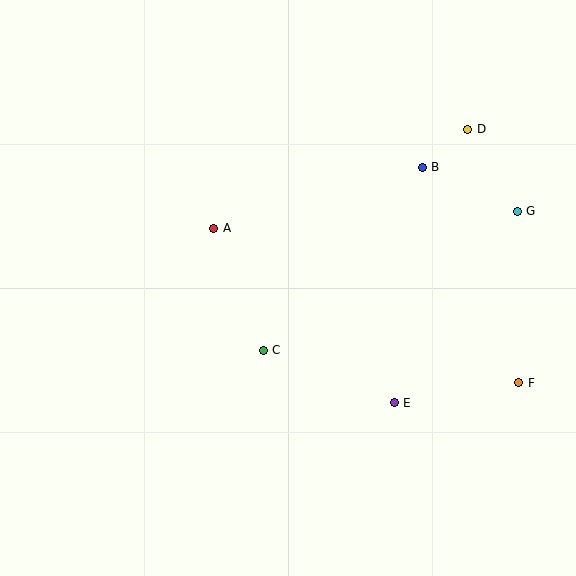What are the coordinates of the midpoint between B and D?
The midpoint between B and D is at (445, 148).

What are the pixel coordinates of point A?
Point A is at (214, 228).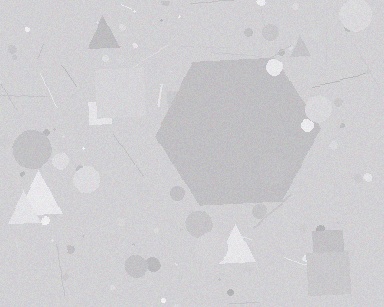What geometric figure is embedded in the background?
A hexagon is embedded in the background.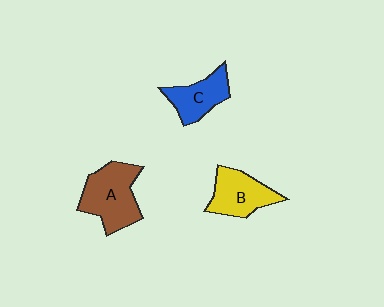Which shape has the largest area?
Shape A (brown).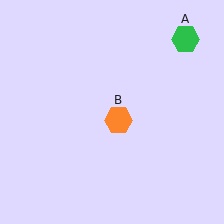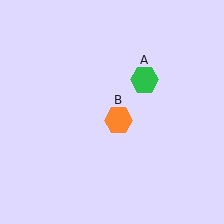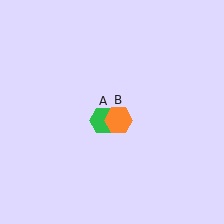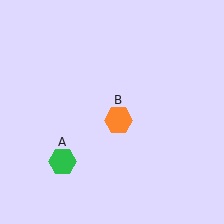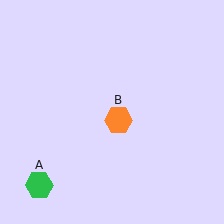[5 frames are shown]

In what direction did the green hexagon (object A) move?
The green hexagon (object A) moved down and to the left.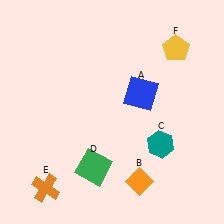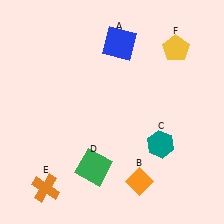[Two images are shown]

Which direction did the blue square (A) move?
The blue square (A) moved up.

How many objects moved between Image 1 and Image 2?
1 object moved between the two images.